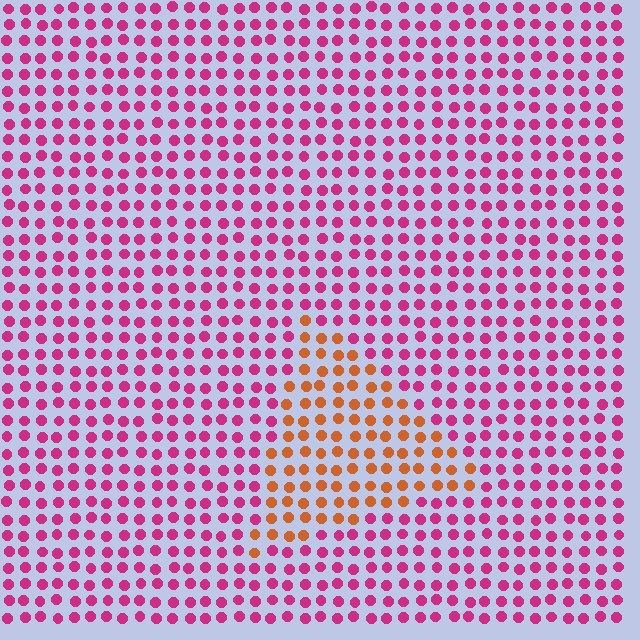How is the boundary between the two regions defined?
The boundary is defined purely by a slight shift in hue (about 55 degrees). Spacing, size, and orientation are identical on both sides.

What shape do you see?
I see a triangle.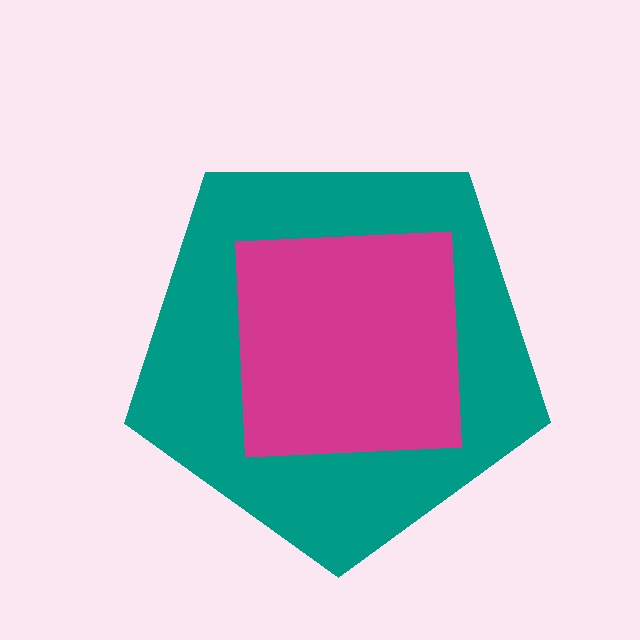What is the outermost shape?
The teal pentagon.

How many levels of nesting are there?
2.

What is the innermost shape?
The magenta square.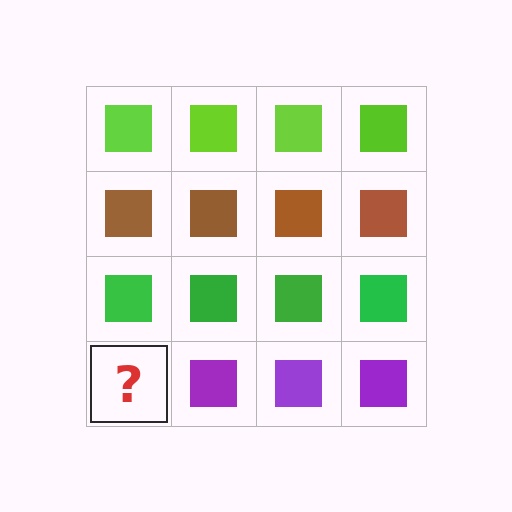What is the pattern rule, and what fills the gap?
The rule is that each row has a consistent color. The gap should be filled with a purple square.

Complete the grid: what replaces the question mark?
The question mark should be replaced with a purple square.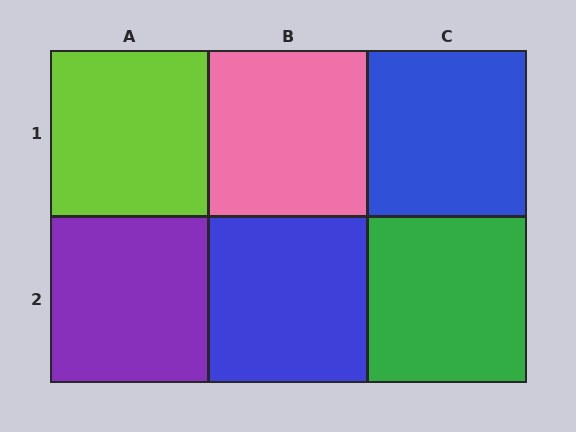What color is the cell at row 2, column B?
Blue.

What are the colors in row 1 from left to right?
Lime, pink, blue.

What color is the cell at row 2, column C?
Green.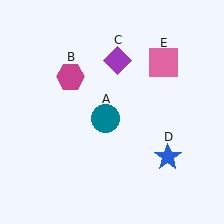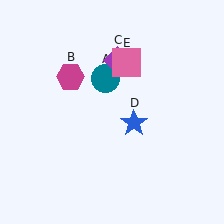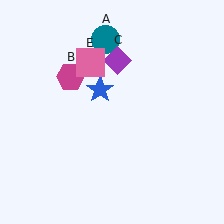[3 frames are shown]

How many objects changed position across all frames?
3 objects changed position: teal circle (object A), blue star (object D), pink square (object E).